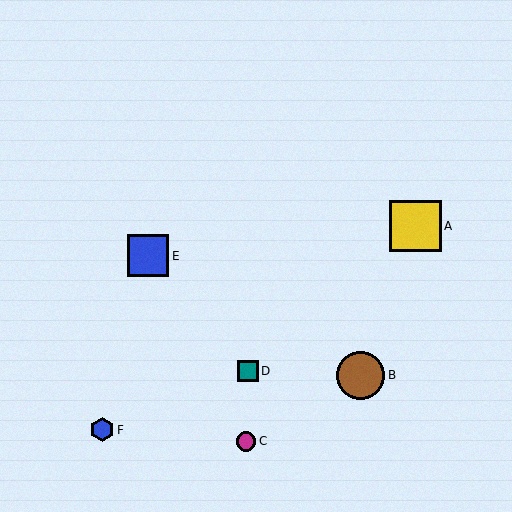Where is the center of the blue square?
The center of the blue square is at (148, 256).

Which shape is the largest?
The yellow square (labeled A) is the largest.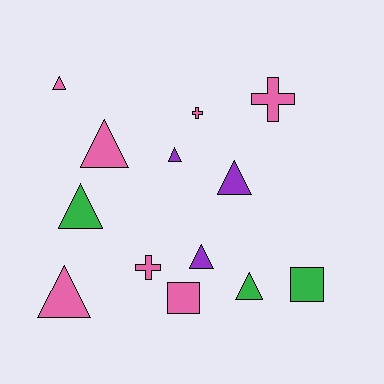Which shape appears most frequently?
Triangle, with 8 objects.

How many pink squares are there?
There is 1 pink square.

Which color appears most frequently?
Pink, with 7 objects.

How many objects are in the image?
There are 13 objects.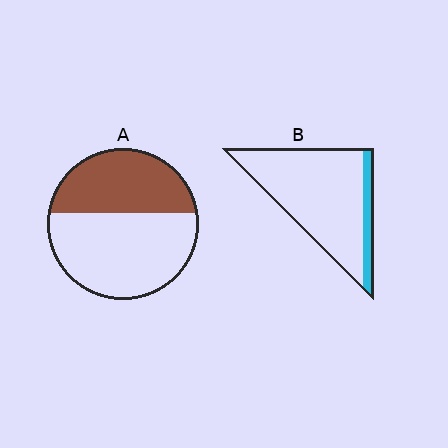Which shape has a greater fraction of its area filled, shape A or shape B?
Shape A.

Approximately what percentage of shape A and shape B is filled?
A is approximately 40% and B is approximately 15%.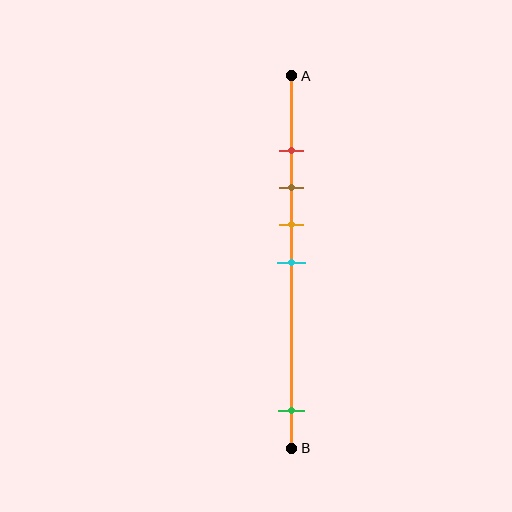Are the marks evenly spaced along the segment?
No, the marks are not evenly spaced.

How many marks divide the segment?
There are 5 marks dividing the segment.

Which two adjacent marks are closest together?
The red and brown marks are the closest adjacent pair.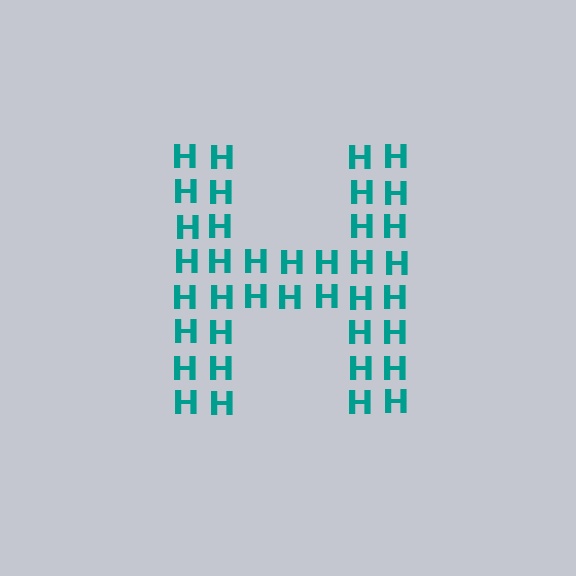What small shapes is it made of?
It is made of small letter H's.